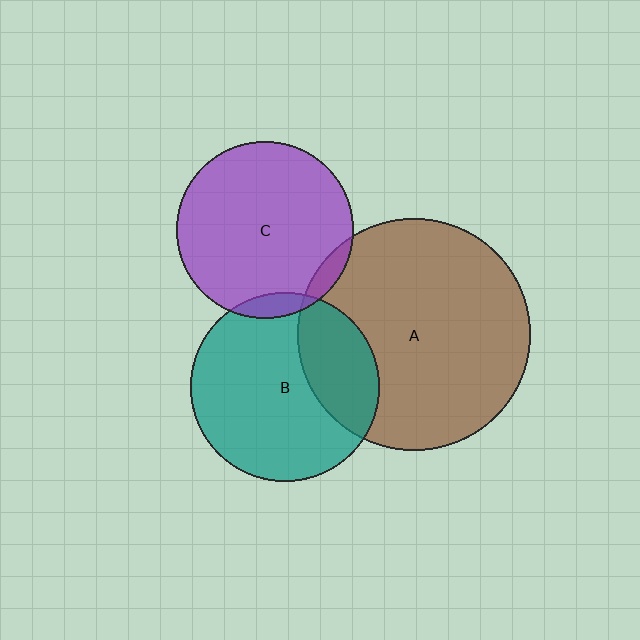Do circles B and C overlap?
Yes.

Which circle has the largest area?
Circle A (brown).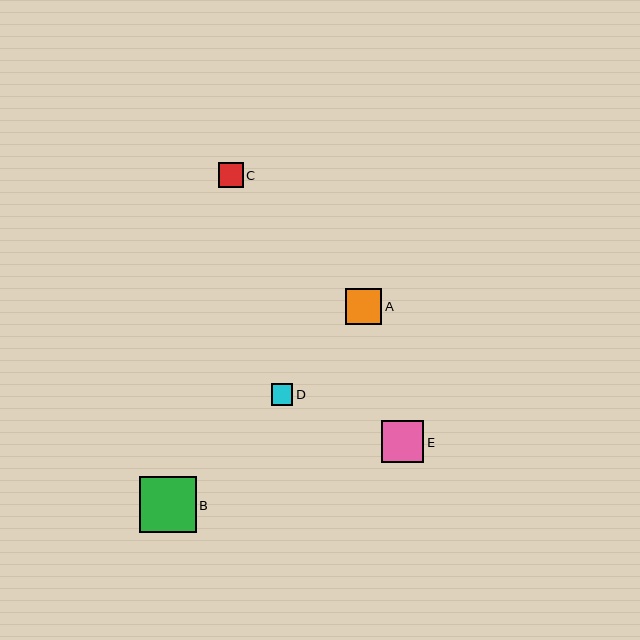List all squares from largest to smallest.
From largest to smallest: B, E, A, C, D.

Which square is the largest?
Square B is the largest with a size of approximately 57 pixels.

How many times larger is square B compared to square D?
Square B is approximately 2.6 times the size of square D.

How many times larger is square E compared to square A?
Square E is approximately 1.2 times the size of square A.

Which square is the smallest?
Square D is the smallest with a size of approximately 21 pixels.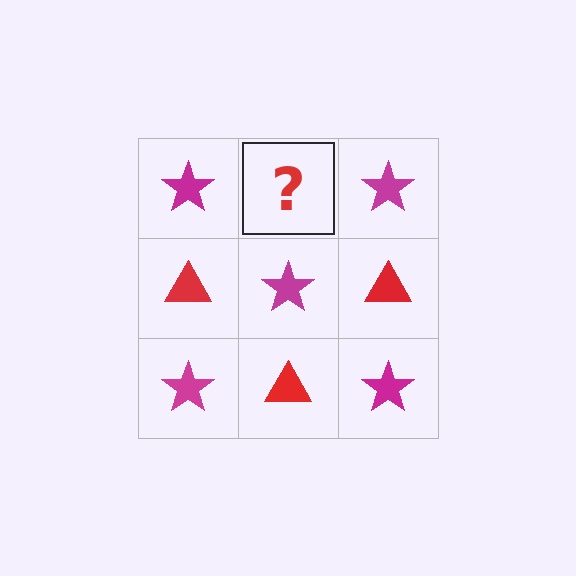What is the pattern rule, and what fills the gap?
The rule is that it alternates magenta star and red triangle in a checkerboard pattern. The gap should be filled with a red triangle.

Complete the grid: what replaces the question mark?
The question mark should be replaced with a red triangle.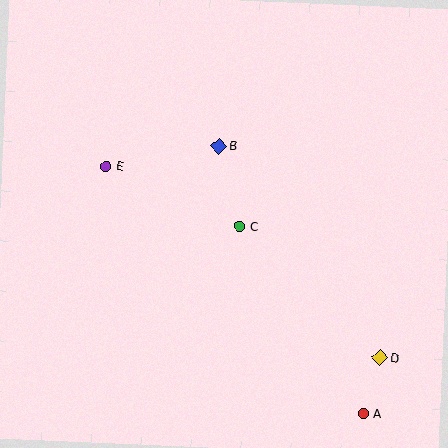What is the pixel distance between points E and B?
The distance between E and B is 115 pixels.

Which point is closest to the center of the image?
Point C at (240, 226) is closest to the center.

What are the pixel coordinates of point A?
Point A is at (363, 413).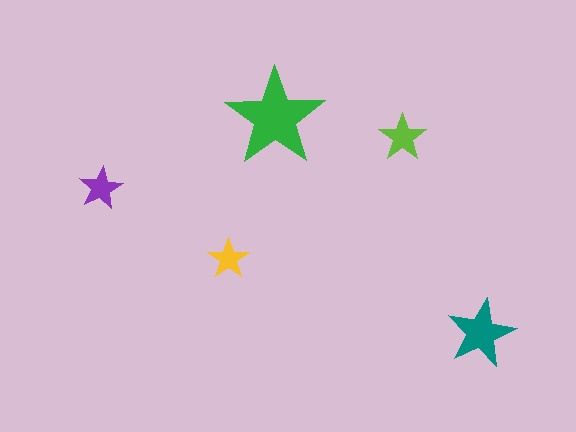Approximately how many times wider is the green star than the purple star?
About 2.5 times wider.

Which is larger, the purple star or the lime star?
The lime one.